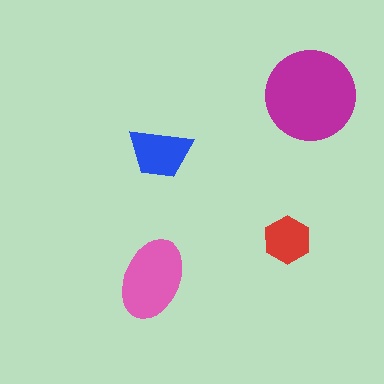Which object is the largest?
The magenta circle.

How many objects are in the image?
There are 4 objects in the image.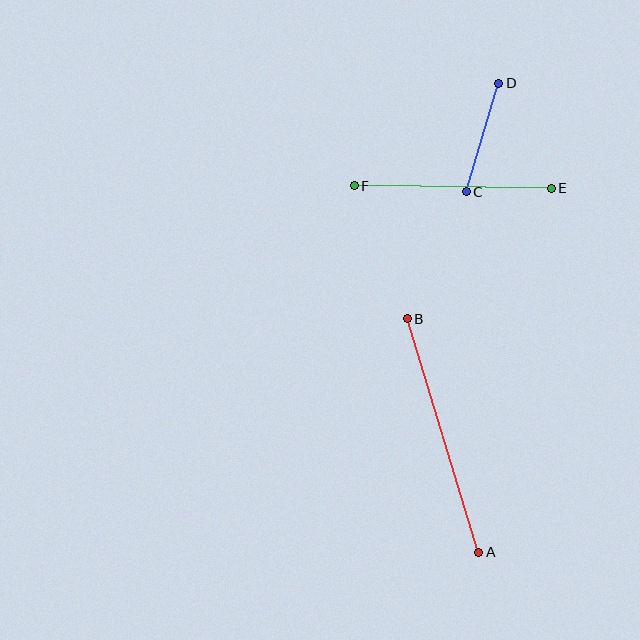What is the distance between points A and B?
The distance is approximately 244 pixels.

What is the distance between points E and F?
The distance is approximately 197 pixels.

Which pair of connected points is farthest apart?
Points A and B are farthest apart.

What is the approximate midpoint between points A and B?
The midpoint is at approximately (443, 436) pixels.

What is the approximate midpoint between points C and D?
The midpoint is at approximately (483, 138) pixels.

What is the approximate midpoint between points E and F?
The midpoint is at approximately (453, 187) pixels.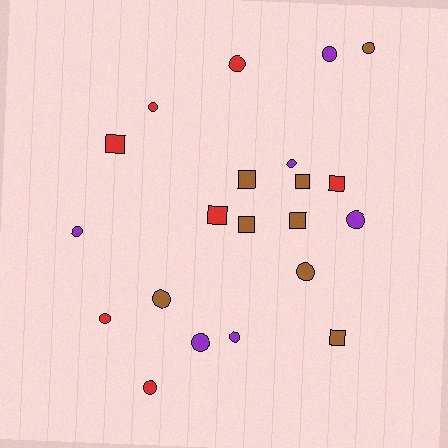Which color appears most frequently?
Brown, with 8 objects.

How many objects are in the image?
There are 21 objects.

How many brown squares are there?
There are 5 brown squares.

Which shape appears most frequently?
Circle, with 13 objects.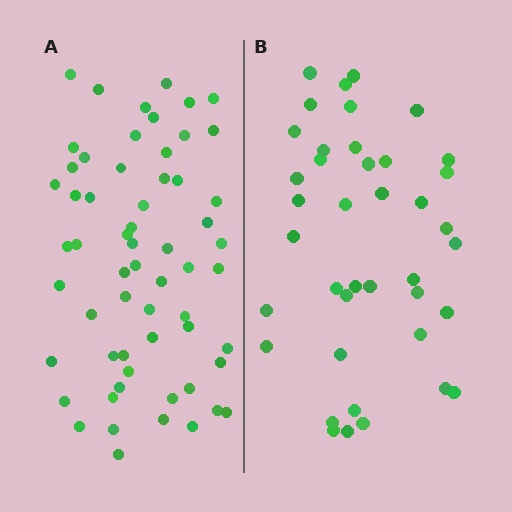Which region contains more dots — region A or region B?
Region A (the left region) has more dots.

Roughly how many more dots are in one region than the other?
Region A has approximately 20 more dots than region B.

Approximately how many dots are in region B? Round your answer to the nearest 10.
About 40 dots.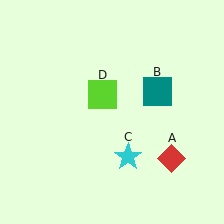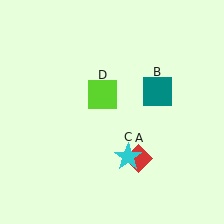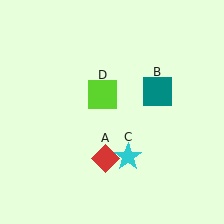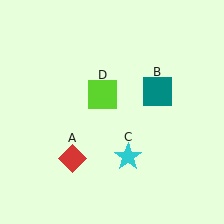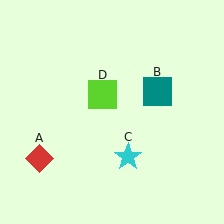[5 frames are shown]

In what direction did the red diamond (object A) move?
The red diamond (object A) moved left.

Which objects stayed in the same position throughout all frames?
Teal square (object B) and cyan star (object C) and lime square (object D) remained stationary.